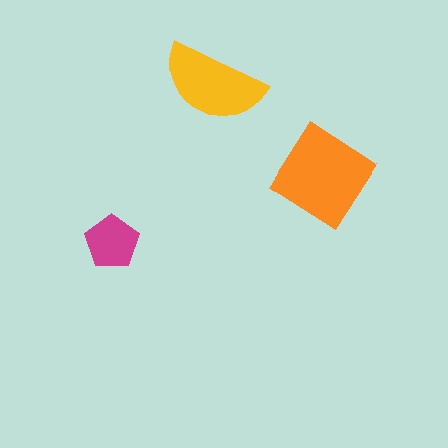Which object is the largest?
The orange diamond.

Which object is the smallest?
The magenta pentagon.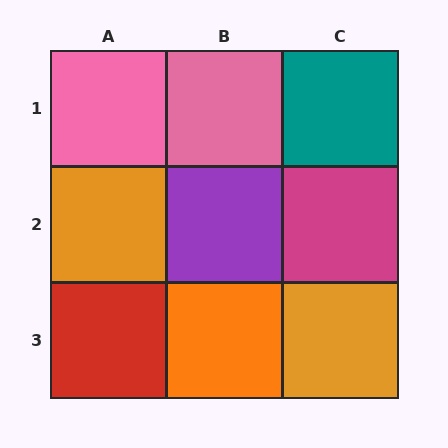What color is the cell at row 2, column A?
Orange.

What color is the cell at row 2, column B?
Purple.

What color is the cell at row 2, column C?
Magenta.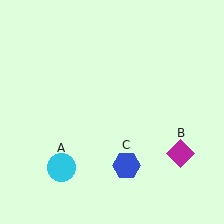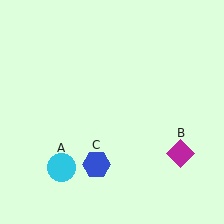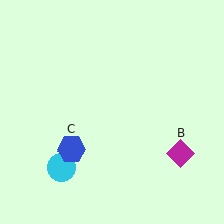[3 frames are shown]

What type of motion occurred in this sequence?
The blue hexagon (object C) rotated clockwise around the center of the scene.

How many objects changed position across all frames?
1 object changed position: blue hexagon (object C).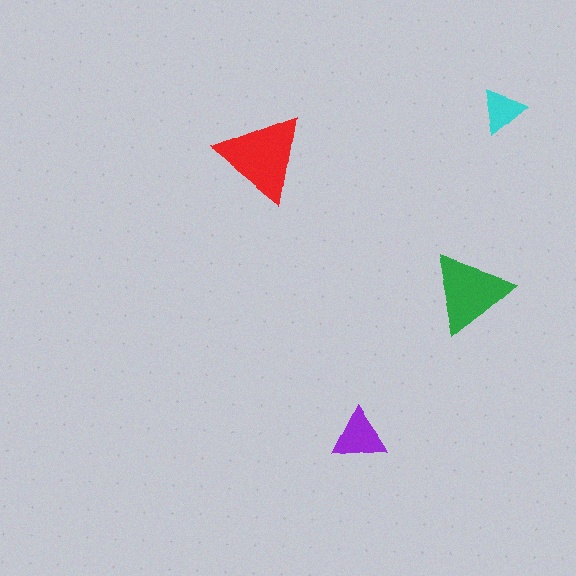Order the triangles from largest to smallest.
the red one, the green one, the purple one, the cyan one.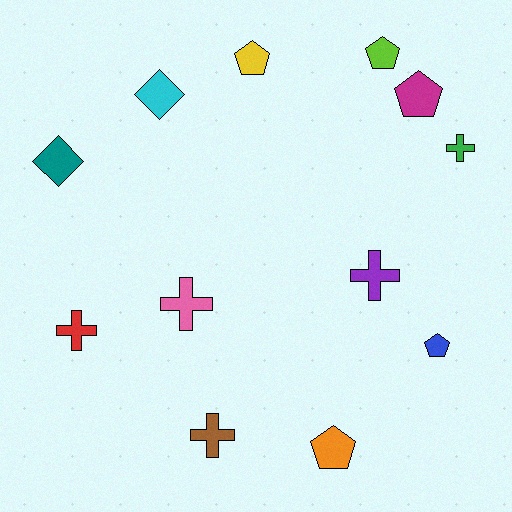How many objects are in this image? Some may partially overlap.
There are 12 objects.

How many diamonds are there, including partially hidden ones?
There are 2 diamonds.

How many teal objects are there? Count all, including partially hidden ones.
There is 1 teal object.